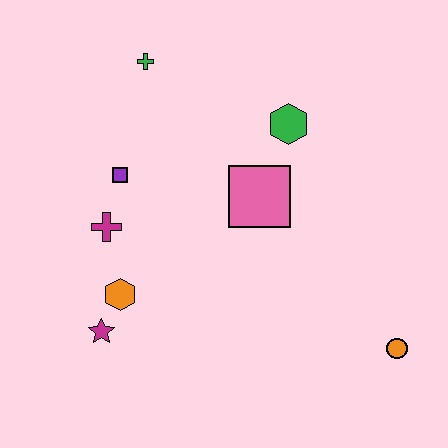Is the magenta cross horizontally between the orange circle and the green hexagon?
No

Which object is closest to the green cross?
The purple square is closest to the green cross.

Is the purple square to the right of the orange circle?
No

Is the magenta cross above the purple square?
No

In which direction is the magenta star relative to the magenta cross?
The magenta star is below the magenta cross.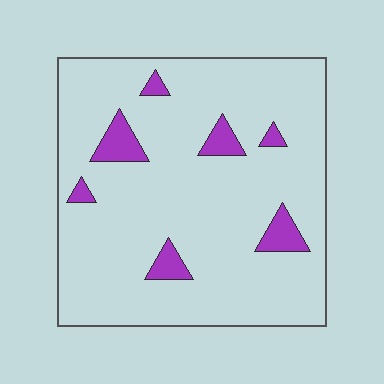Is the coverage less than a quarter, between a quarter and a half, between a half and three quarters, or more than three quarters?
Less than a quarter.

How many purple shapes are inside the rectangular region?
7.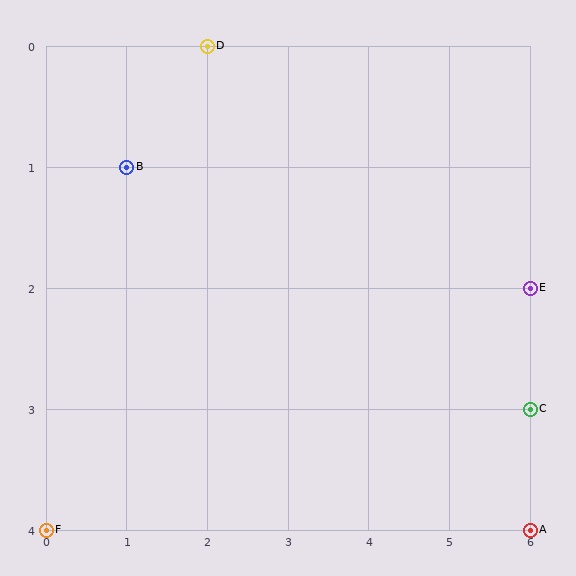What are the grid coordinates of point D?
Point D is at grid coordinates (2, 0).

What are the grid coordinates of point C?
Point C is at grid coordinates (6, 3).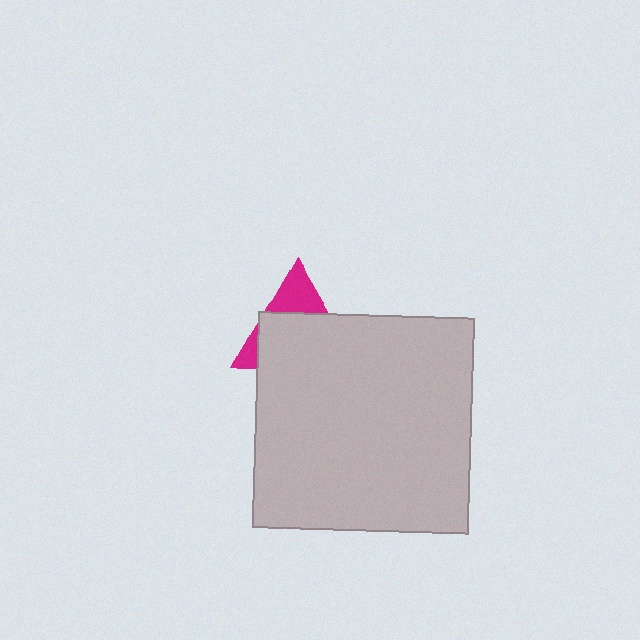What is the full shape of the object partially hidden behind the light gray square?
The partially hidden object is a magenta triangle.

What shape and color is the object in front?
The object in front is a light gray square.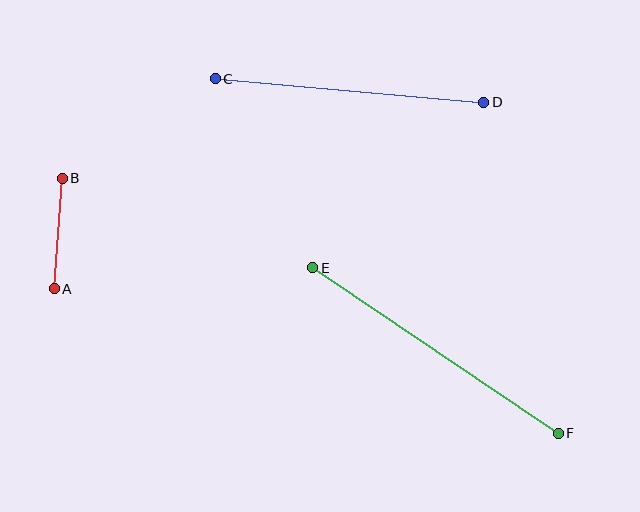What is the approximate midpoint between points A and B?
The midpoint is at approximately (58, 234) pixels.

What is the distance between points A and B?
The distance is approximately 111 pixels.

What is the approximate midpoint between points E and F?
The midpoint is at approximately (435, 351) pixels.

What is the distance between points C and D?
The distance is approximately 270 pixels.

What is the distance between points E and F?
The distance is approximately 296 pixels.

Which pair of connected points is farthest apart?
Points E and F are farthest apart.